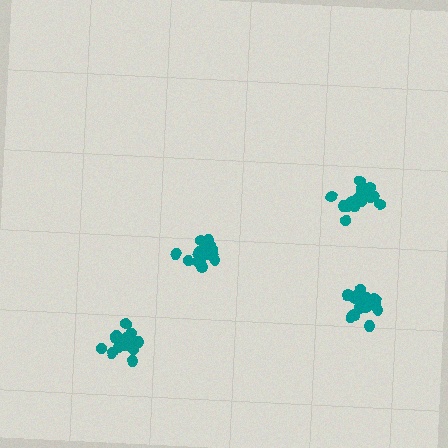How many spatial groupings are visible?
There are 4 spatial groupings.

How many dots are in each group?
Group 1: 15 dots, Group 2: 17 dots, Group 3: 17 dots, Group 4: 21 dots (70 total).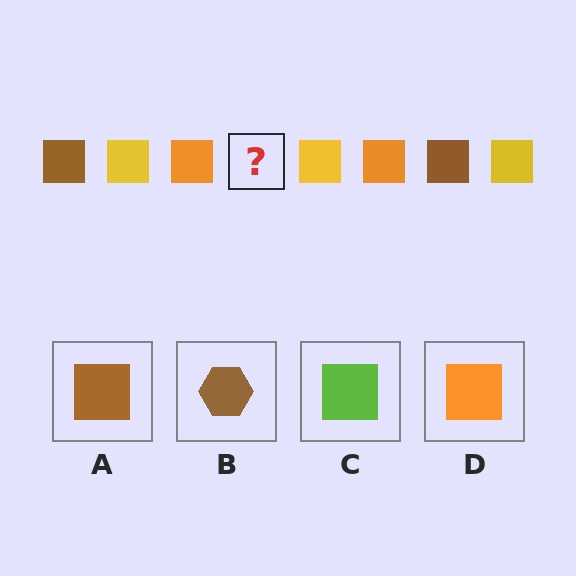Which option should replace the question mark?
Option A.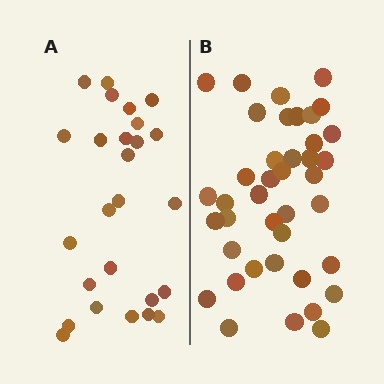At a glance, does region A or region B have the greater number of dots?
Region B (the right region) has more dots.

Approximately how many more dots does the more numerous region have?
Region B has approximately 15 more dots than region A.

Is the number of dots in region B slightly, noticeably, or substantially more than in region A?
Region B has substantially more. The ratio is roughly 1.5 to 1.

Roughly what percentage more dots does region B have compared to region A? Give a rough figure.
About 55% more.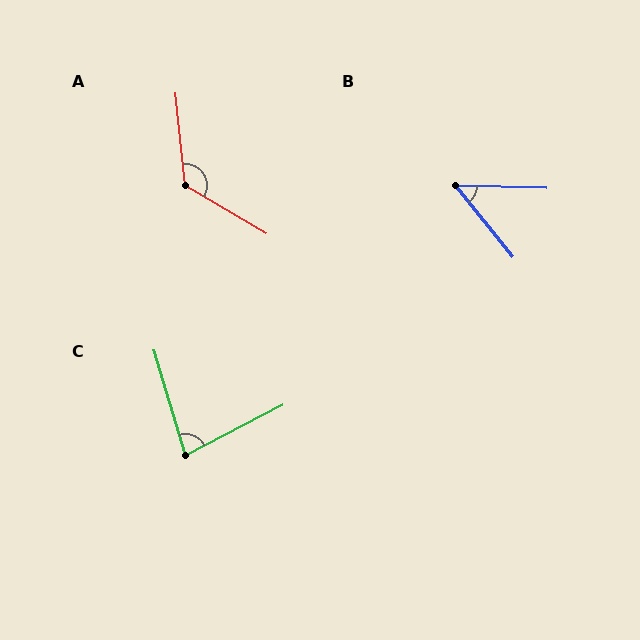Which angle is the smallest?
B, at approximately 50 degrees.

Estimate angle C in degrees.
Approximately 79 degrees.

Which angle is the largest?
A, at approximately 127 degrees.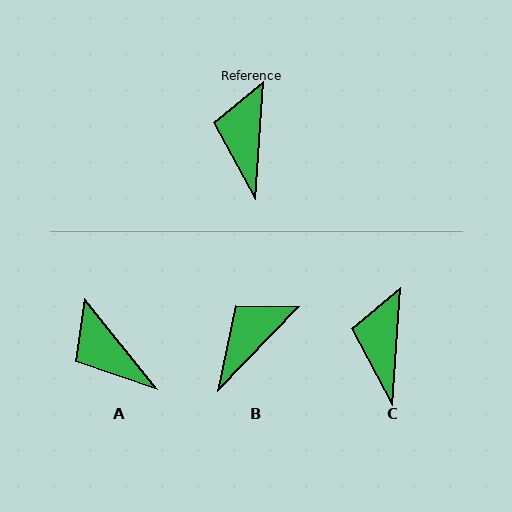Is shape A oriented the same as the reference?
No, it is off by about 43 degrees.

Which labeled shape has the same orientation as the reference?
C.